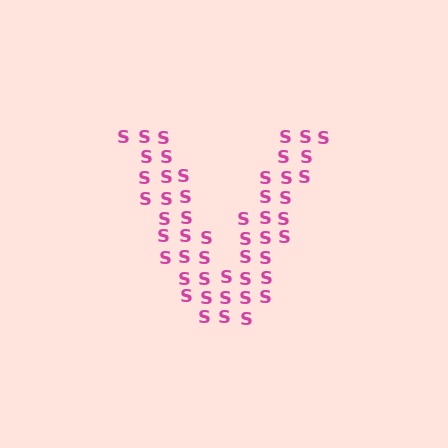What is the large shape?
The large shape is the letter V.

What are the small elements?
The small elements are letter S's.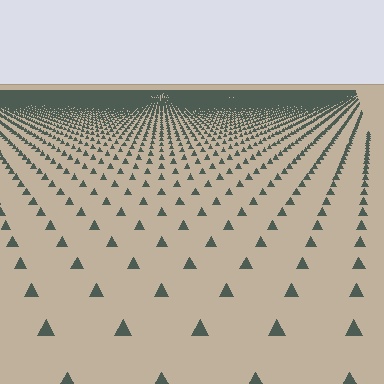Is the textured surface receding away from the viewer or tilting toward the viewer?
The surface is receding away from the viewer. Texture elements get smaller and denser toward the top.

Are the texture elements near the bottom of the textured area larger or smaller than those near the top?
Larger. Near the bottom, elements are closer to the viewer and appear at a bigger on-screen size.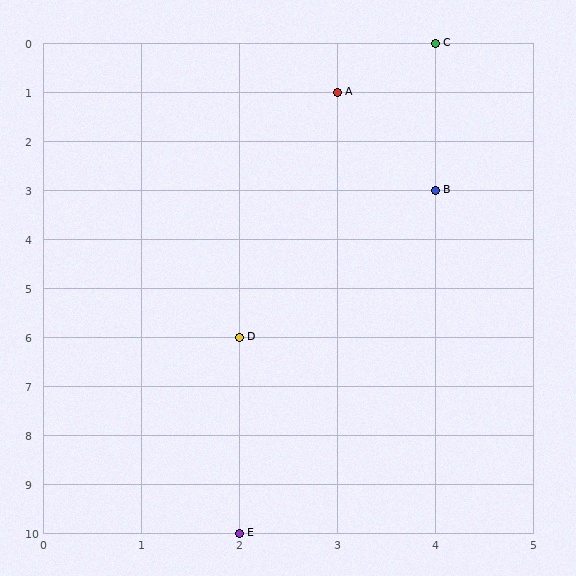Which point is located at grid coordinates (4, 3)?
Point B is at (4, 3).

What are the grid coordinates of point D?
Point D is at grid coordinates (2, 6).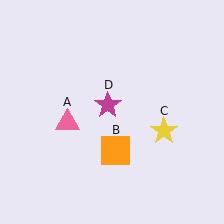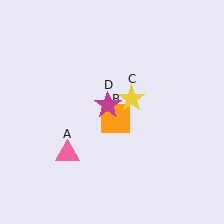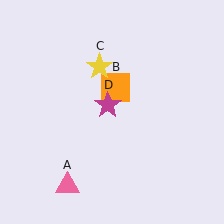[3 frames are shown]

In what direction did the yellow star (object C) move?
The yellow star (object C) moved up and to the left.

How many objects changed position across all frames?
3 objects changed position: pink triangle (object A), orange square (object B), yellow star (object C).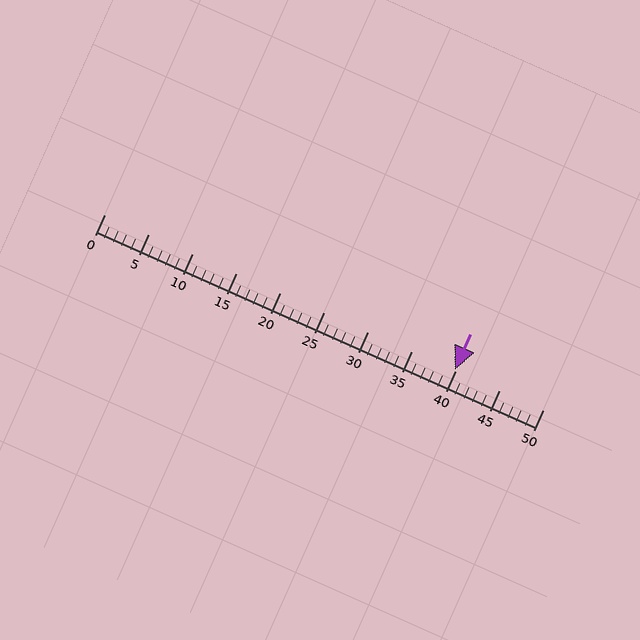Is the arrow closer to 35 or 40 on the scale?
The arrow is closer to 40.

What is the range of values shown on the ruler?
The ruler shows values from 0 to 50.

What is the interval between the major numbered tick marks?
The major tick marks are spaced 5 units apart.